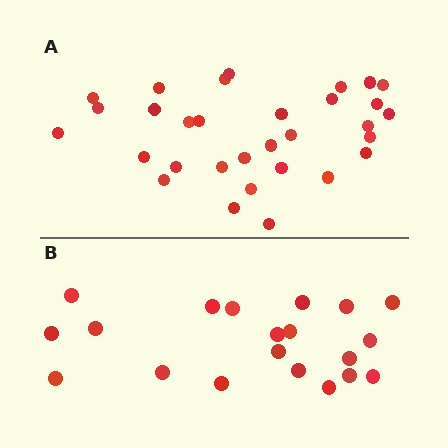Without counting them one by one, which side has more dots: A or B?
Region A (the top region) has more dots.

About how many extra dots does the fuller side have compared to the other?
Region A has roughly 12 or so more dots than region B.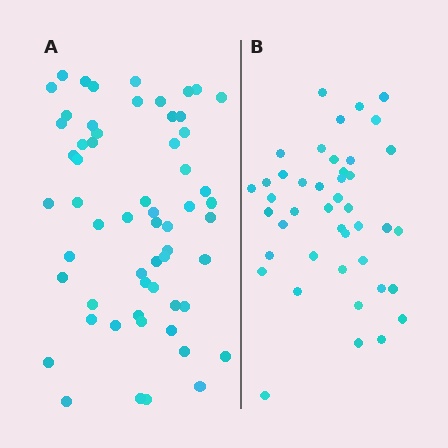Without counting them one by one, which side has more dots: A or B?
Region A (the left region) has more dots.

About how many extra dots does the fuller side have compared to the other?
Region A has approximately 15 more dots than region B.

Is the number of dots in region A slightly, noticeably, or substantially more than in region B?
Region A has noticeably more, but not dramatically so. The ratio is roughly 1.4 to 1.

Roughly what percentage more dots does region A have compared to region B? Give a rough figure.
About 35% more.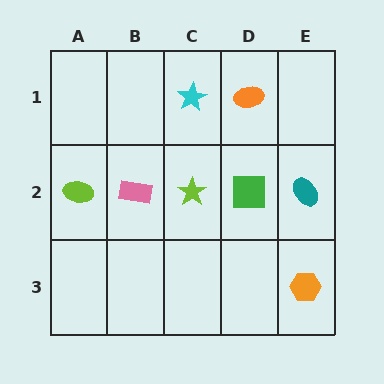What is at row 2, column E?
A teal ellipse.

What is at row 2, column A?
A lime ellipse.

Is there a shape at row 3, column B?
No, that cell is empty.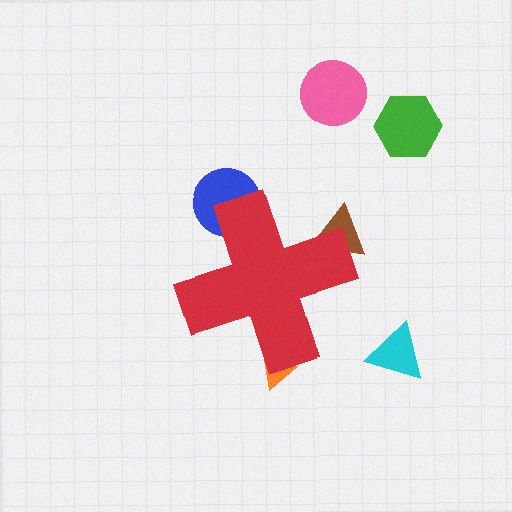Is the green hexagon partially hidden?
No, the green hexagon is fully visible.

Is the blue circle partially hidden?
Yes, the blue circle is partially hidden behind the red cross.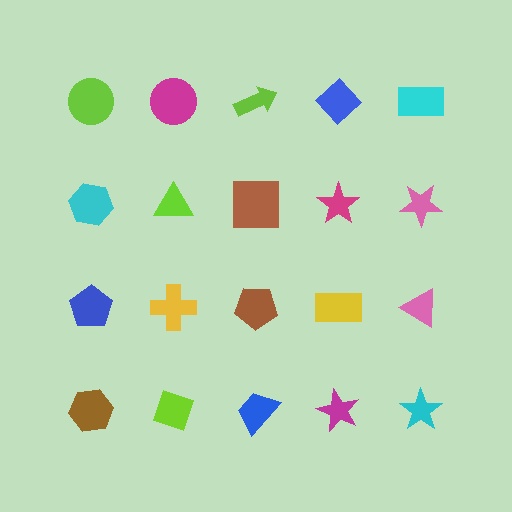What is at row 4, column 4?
A magenta star.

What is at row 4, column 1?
A brown hexagon.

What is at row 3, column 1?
A blue pentagon.